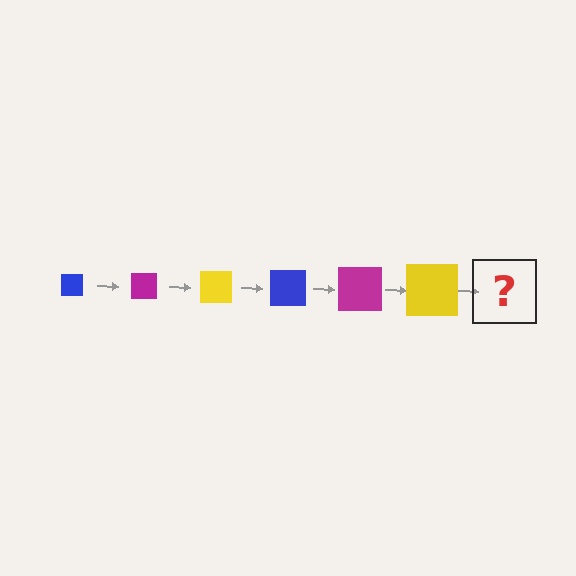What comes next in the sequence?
The next element should be a blue square, larger than the previous one.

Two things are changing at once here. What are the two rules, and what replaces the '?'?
The two rules are that the square grows larger each step and the color cycles through blue, magenta, and yellow. The '?' should be a blue square, larger than the previous one.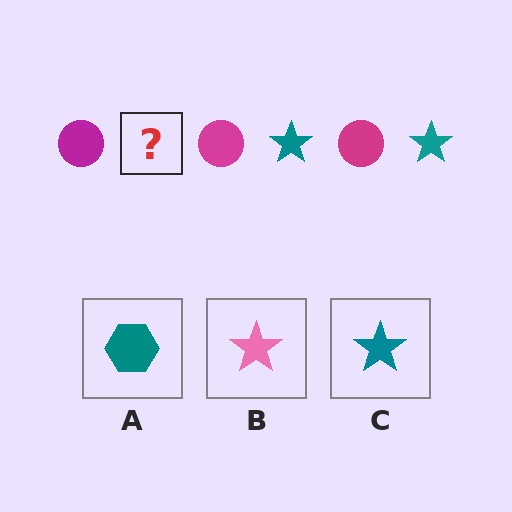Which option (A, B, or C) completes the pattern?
C.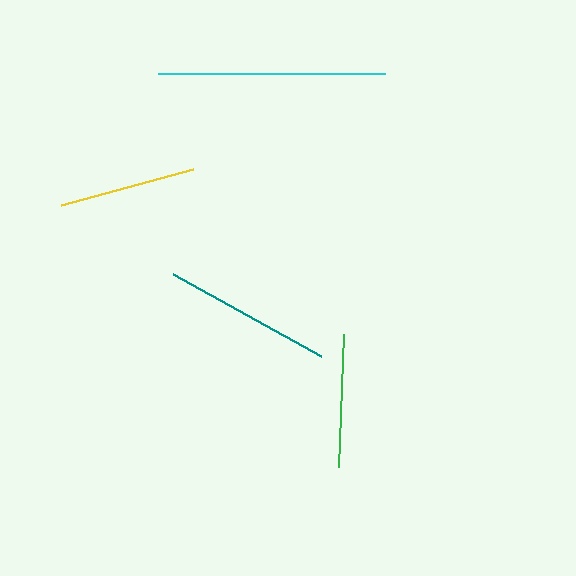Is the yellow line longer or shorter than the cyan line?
The cyan line is longer than the yellow line.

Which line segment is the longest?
The cyan line is the longest at approximately 227 pixels.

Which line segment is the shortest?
The green line is the shortest at approximately 133 pixels.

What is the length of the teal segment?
The teal segment is approximately 170 pixels long.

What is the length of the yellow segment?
The yellow segment is approximately 137 pixels long.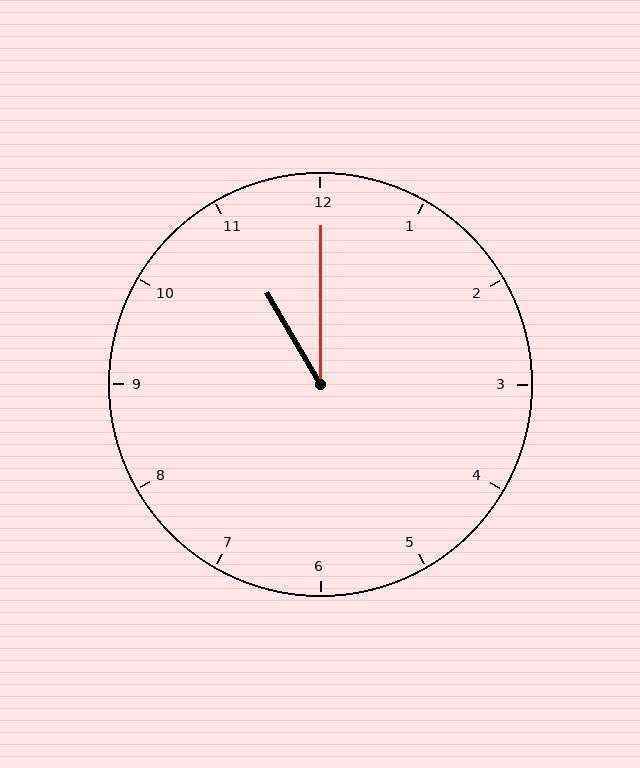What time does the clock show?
11:00.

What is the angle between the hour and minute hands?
Approximately 30 degrees.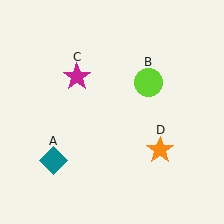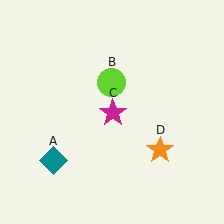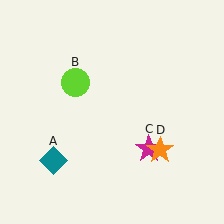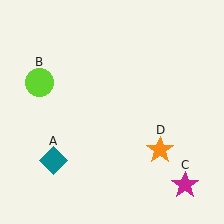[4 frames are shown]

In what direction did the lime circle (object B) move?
The lime circle (object B) moved left.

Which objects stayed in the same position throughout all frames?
Teal diamond (object A) and orange star (object D) remained stationary.